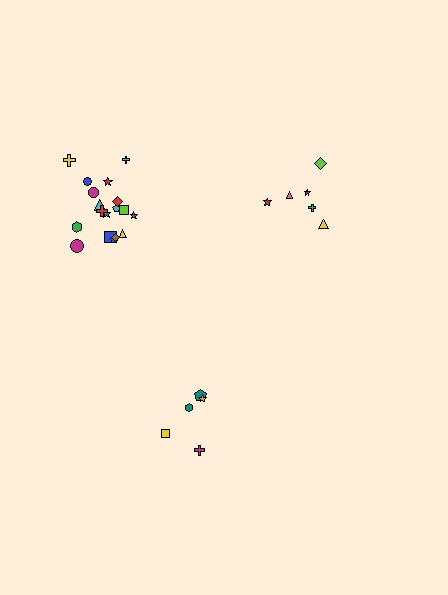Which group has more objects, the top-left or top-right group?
The top-left group.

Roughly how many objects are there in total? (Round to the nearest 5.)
Roughly 30 objects in total.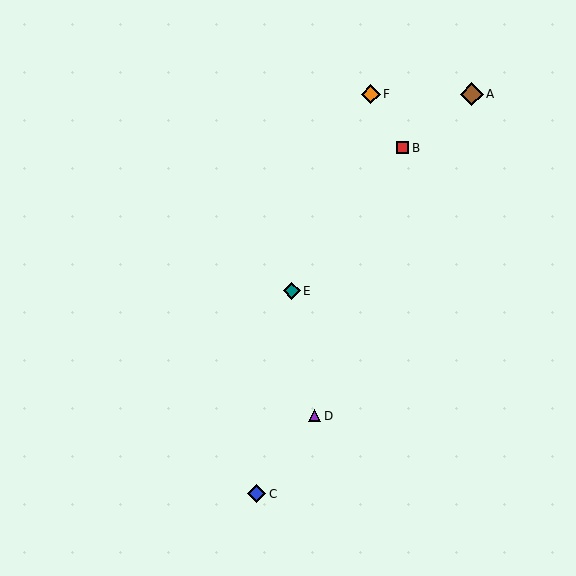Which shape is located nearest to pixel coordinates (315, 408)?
The purple triangle (labeled D) at (315, 416) is nearest to that location.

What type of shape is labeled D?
Shape D is a purple triangle.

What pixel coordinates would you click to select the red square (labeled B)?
Click at (403, 148) to select the red square B.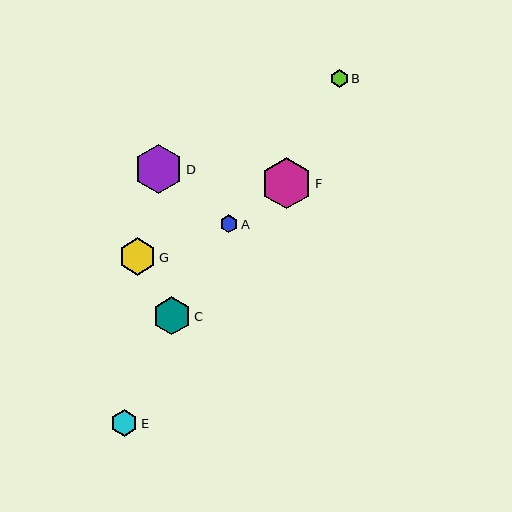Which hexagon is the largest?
Hexagon F is the largest with a size of approximately 52 pixels.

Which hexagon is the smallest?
Hexagon B is the smallest with a size of approximately 18 pixels.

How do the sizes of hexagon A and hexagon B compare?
Hexagon A and hexagon B are approximately the same size.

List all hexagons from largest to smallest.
From largest to smallest: F, D, C, G, E, A, B.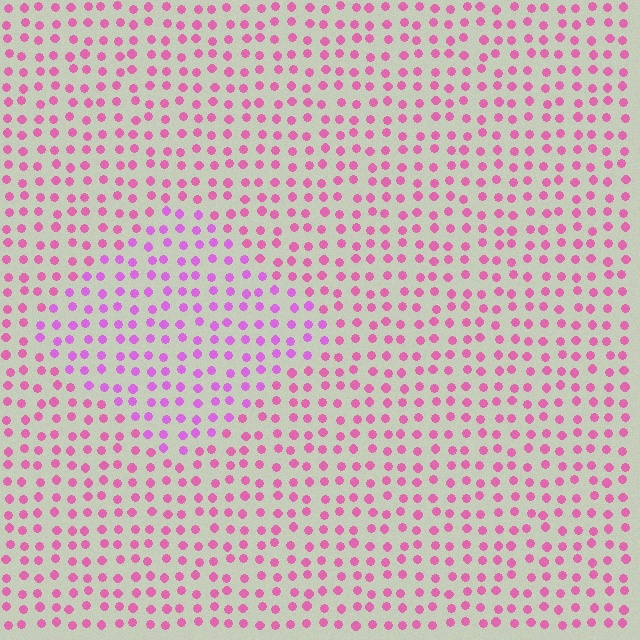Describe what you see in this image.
The image is filled with small pink elements in a uniform arrangement. A diamond-shaped region is visible where the elements are tinted to a slightly different hue, forming a subtle color boundary.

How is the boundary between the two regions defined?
The boundary is defined purely by a slight shift in hue (about 29 degrees). Spacing, size, and orientation are identical on both sides.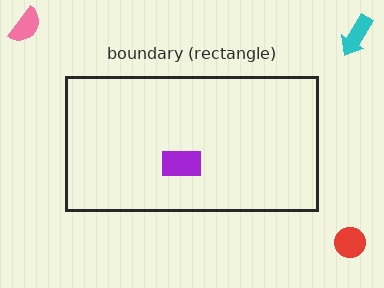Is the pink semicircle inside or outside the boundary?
Outside.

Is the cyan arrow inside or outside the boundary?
Outside.